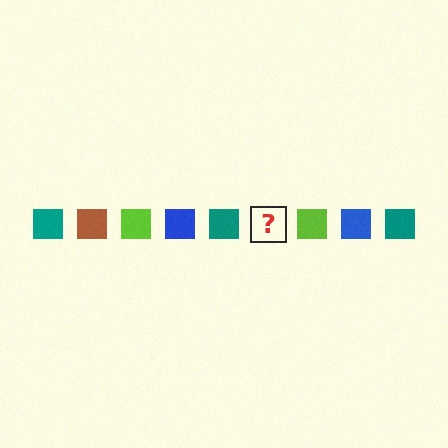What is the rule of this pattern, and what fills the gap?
The rule is that the pattern cycles through teal, brown, lime, blue squares. The gap should be filled with a brown square.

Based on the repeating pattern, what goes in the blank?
The blank should be a brown square.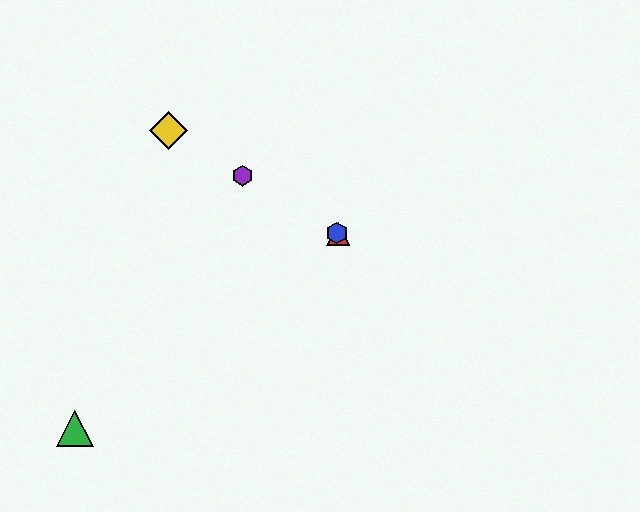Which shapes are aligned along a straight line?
The red triangle, the blue hexagon, the yellow diamond, the purple hexagon are aligned along a straight line.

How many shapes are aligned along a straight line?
4 shapes (the red triangle, the blue hexagon, the yellow diamond, the purple hexagon) are aligned along a straight line.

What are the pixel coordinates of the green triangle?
The green triangle is at (75, 429).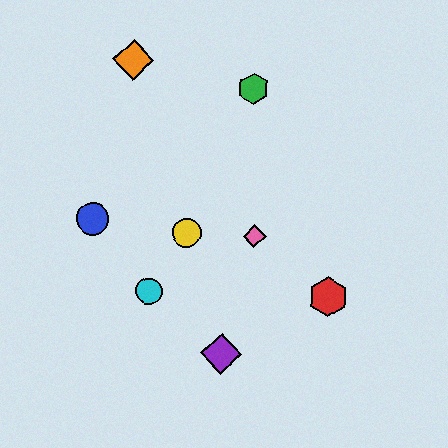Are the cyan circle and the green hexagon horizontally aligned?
No, the cyan circle is at y≈291 and the green hexagon is at y≈89.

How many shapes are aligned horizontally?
2 shapes (the red hexagon, the cyan circle) are aligned horizontally.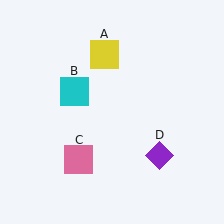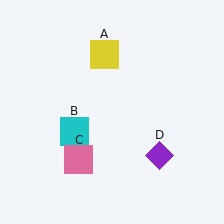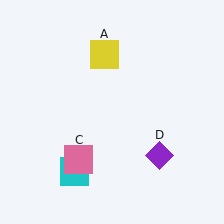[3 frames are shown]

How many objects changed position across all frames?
1 object changed position: cyan square (object B).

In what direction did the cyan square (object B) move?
The cyan square (object B) moved down.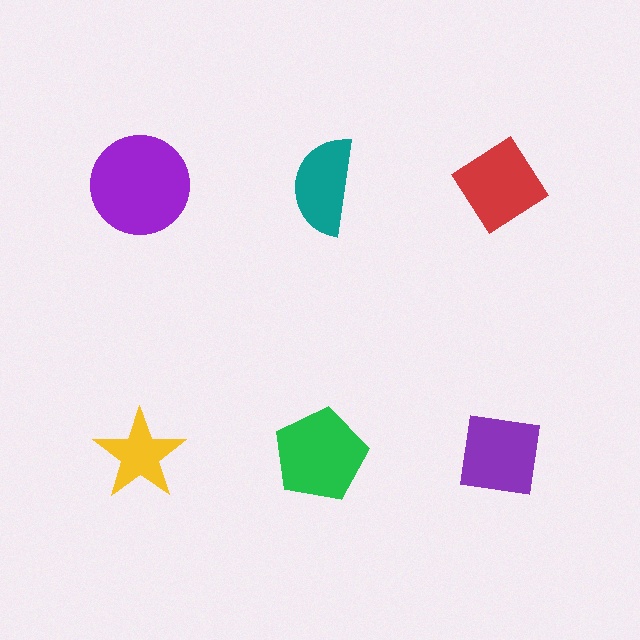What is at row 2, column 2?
A green pentagon.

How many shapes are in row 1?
3 shapes.